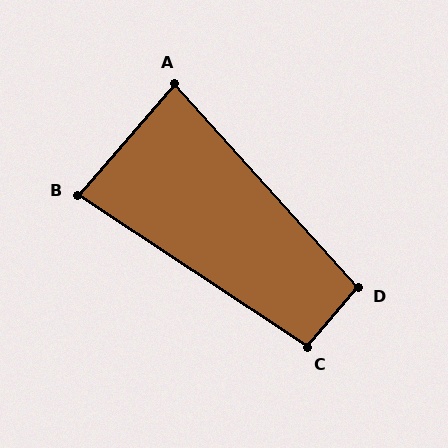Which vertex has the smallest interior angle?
B, at approximately 83 degrees.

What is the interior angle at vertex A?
Approximately 83 degrees (acute).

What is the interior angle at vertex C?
Approximately 97 degrees (obtuse).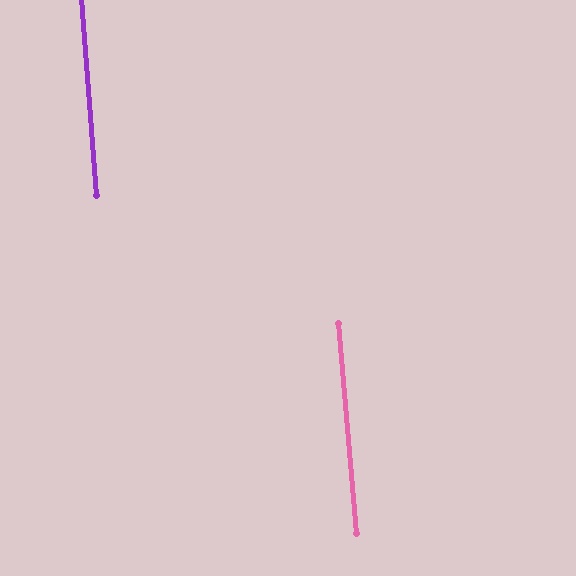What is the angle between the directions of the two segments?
Approximately 0 degrees.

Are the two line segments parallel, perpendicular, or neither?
Parallel — their directions differ by only 0.4°.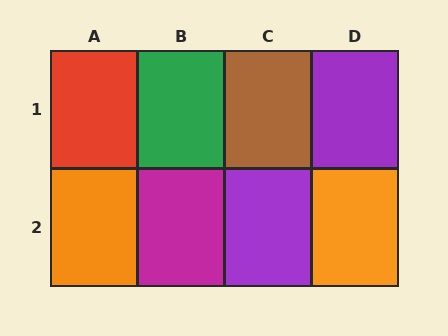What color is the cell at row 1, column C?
Brown.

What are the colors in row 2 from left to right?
Orange, magenta, purple, orange.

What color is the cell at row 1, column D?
Purple.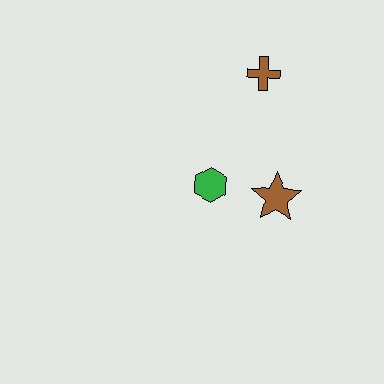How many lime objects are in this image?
There are no lime objects.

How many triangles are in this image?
There are no triangles.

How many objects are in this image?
There are 3 objects.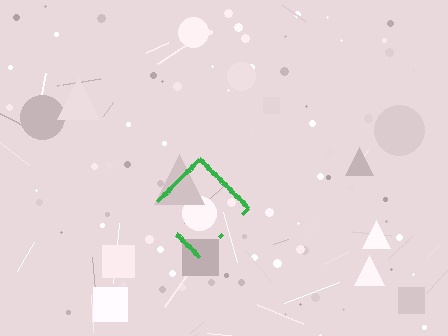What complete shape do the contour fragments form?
The contour fragments form a diamond.